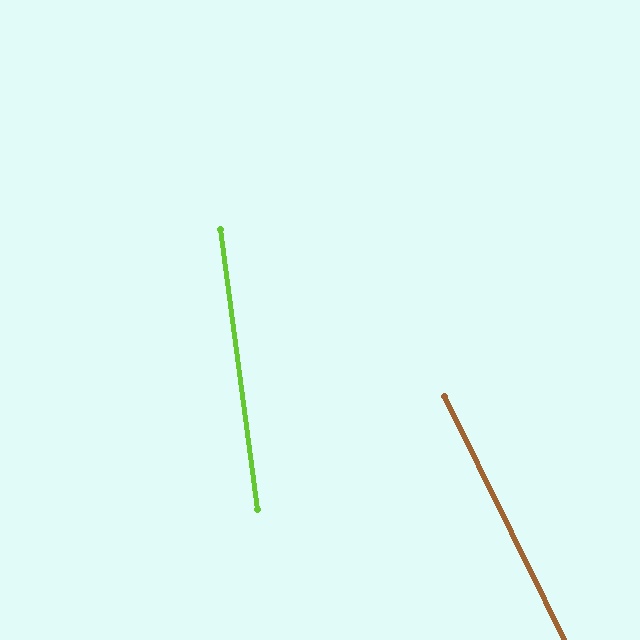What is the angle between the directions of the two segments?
Approximately 19 degrees.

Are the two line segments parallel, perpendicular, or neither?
Neither parallel nor perpendicular — they differ by about 19°.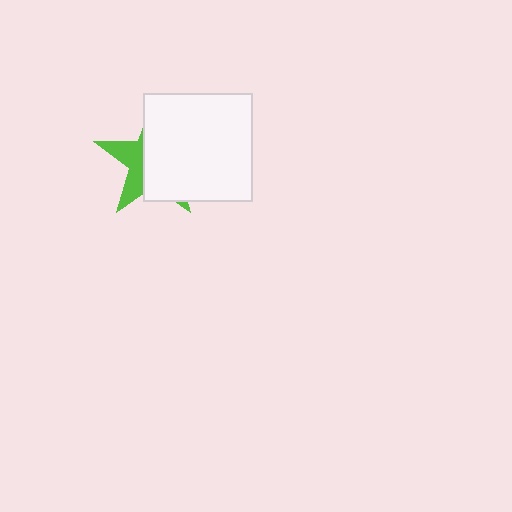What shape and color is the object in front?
The object in front is a white rectangle.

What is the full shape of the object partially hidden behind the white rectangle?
The partially hidden object is a lime star.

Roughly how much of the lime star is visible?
A small part of it is visible (roughly 35%).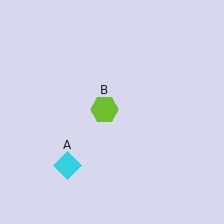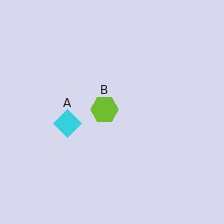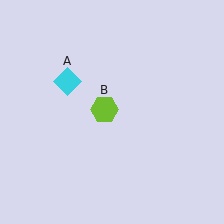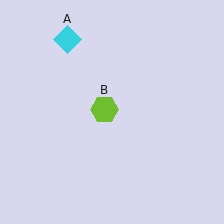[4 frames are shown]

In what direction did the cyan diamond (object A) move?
The cyan diamond (object A) moved up.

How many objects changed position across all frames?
1 object changed position: cyan diamond (object A).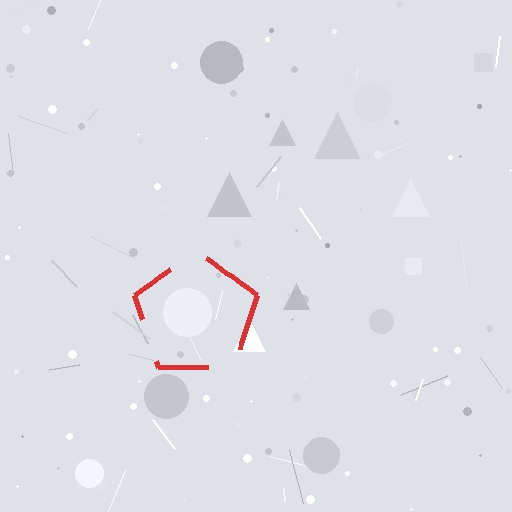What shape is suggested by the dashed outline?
The dashed outline suggests a pentagon.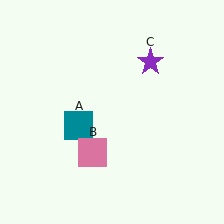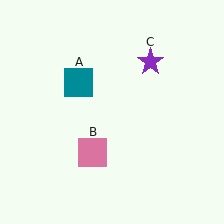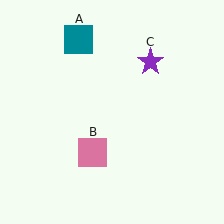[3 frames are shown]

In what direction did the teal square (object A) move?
The teal square (object A) moved up.